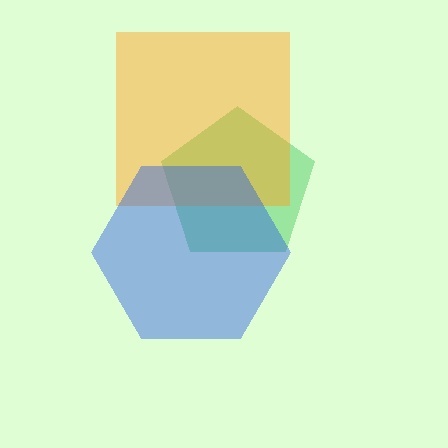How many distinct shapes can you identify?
There are 3 distinct shapes: a green pentagon, an orange square, a blue hexagon.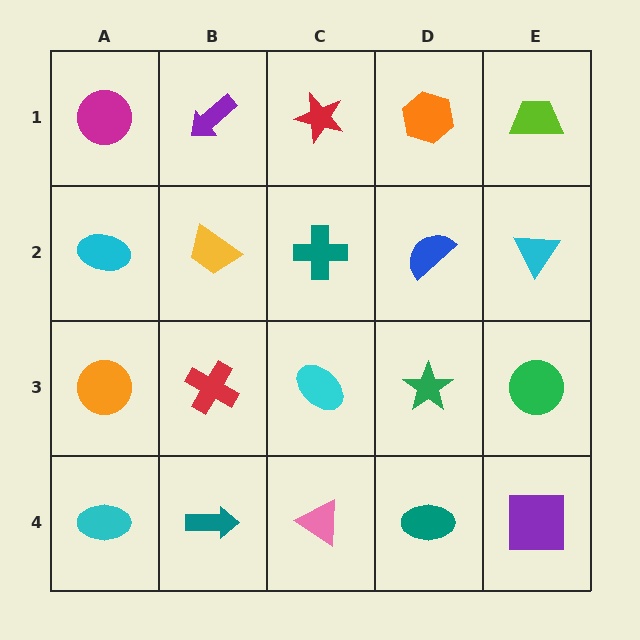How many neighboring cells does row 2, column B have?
4.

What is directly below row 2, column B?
A red cross.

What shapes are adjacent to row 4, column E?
A green circle (row 3, column E), a teal ellipse (row 4, column D).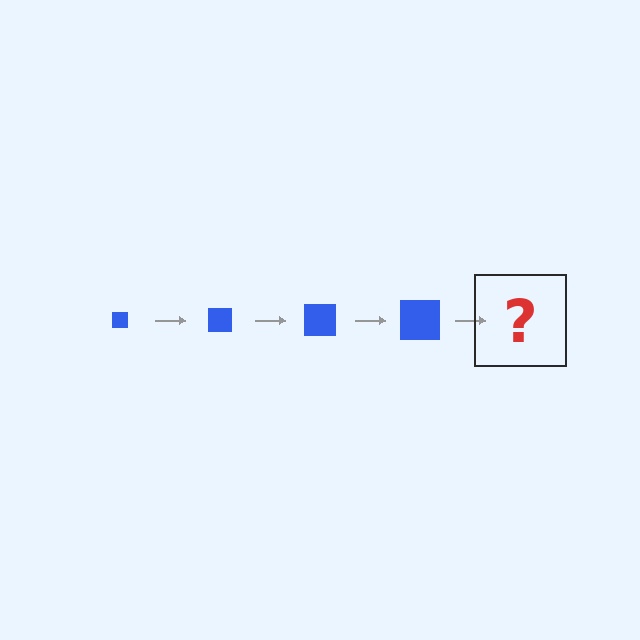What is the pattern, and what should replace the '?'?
The pattern is that the square gets progressively larger each step. The '?' should be a blue square, larger than the previous one.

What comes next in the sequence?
The next element should be a blue square, larger than the previous one.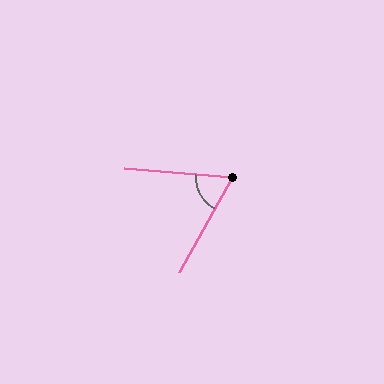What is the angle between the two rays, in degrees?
Approximately 65 degrees.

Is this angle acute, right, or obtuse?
It is acute.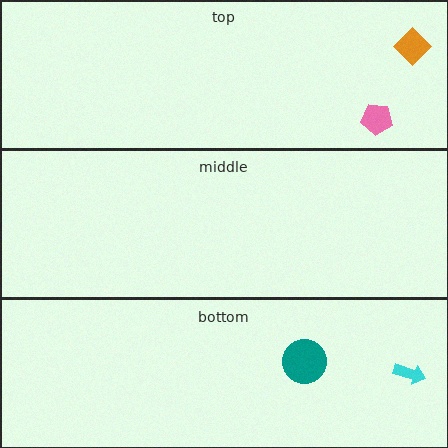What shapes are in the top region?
The orange diamond, the pink pentagon.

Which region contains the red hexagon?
The bottom region.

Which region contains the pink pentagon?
The top region.